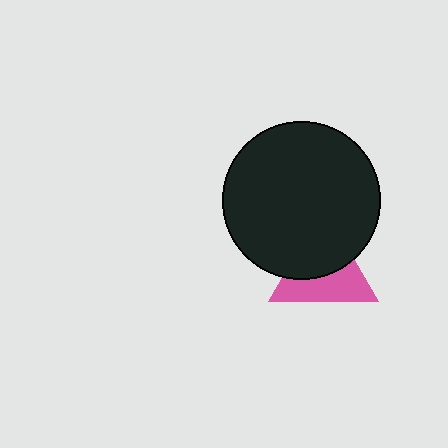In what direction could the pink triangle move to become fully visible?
The pink triangle could move down. That would shift it out from behind the black circle entirely.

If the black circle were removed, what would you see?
You would see the complete pink triangle.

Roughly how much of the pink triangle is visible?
About half of it is visible (roughly 49%).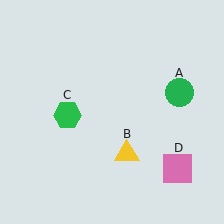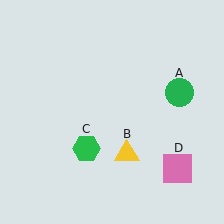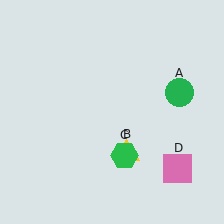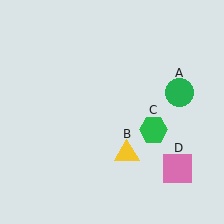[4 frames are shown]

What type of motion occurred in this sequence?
The green hexagon (object C) rotated counterclockwise around the center of the scene.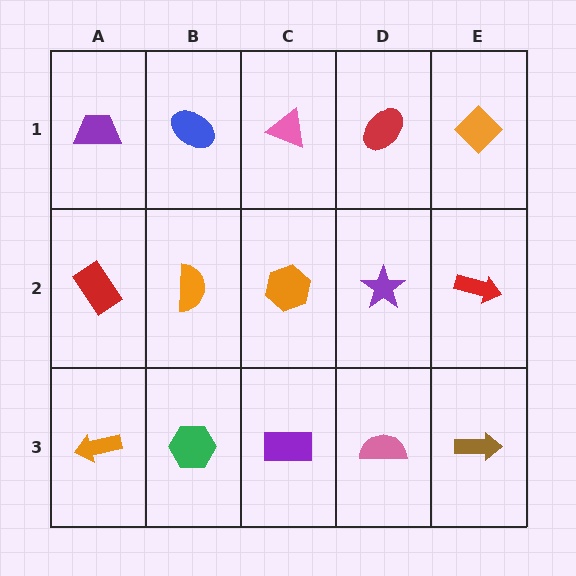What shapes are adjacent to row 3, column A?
A red rectangle (row 2, column A), a green hexagon (row 3, column B).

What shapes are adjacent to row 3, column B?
An orange semicircle (row 2, column B), an orange arrow (row 3, column A), a purple rectangle (row 3, column C).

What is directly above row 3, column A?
A red rectangle.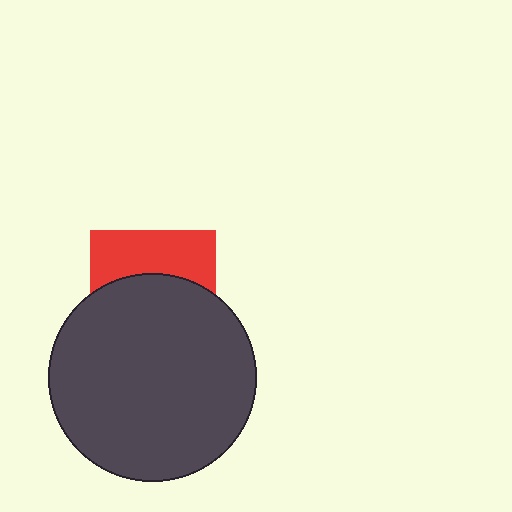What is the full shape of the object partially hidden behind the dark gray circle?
The partially hidden object is a red square.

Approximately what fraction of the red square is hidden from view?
Roughly 60% of the red square is hidden behind the dark gray circle.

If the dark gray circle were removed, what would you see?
You would see the complete red square.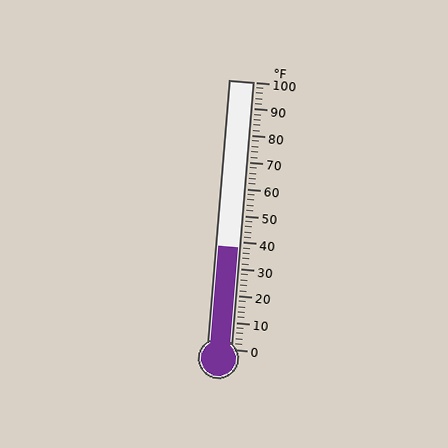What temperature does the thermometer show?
The thermometer shows approximately 38°F.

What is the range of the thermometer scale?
The thermometer scale ranges from 0°F to 100°F.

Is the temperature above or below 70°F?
The temperature is below 70°F.